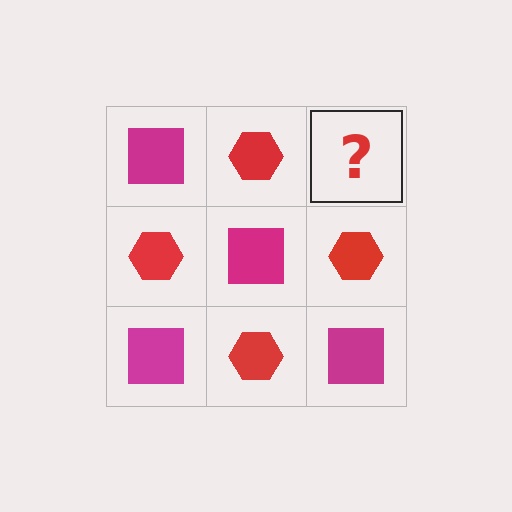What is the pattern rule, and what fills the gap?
The rule is that it alternates magenta square and red hexagon in a checkerboard pattern. The gap should be filled with a magenta square.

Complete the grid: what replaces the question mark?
The question mark should be replaced with a magenta square.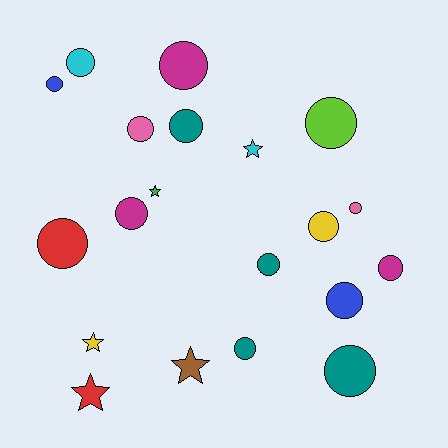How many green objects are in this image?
There is 1 green object.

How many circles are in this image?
There are 15 circles.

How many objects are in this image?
There are 20 objects.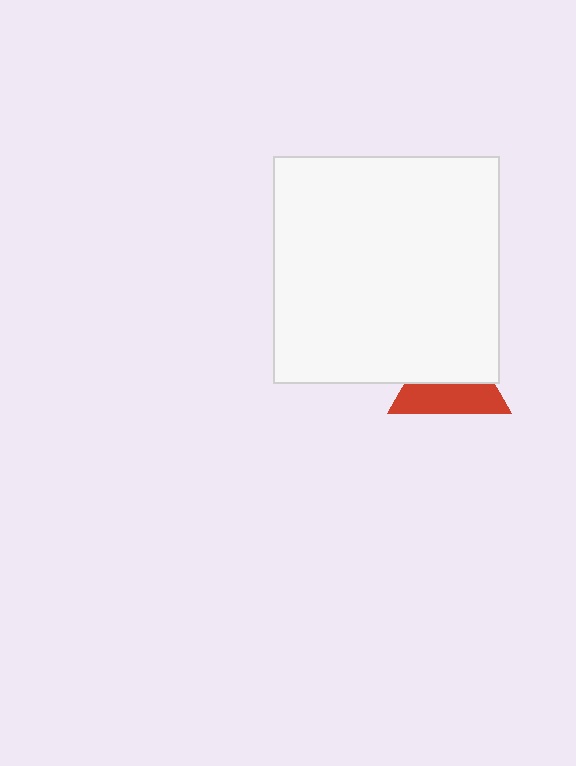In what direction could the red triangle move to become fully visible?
The red triangle could move down. That would shift it out from behind the white square entirely.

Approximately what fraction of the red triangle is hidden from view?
Roughly 52% of the red triangle is hidden behind the white square.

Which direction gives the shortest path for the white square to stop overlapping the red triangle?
Moving up gives the shortest separation.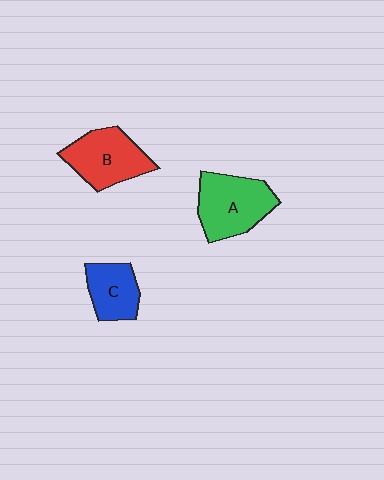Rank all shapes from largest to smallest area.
From largest to smallest: A (green), B (red), C (blue).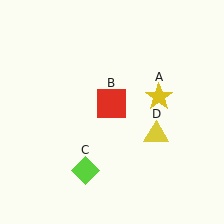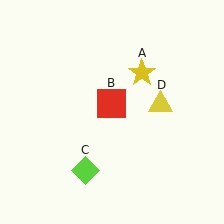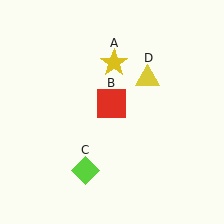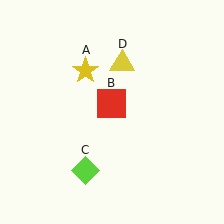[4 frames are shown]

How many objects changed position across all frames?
2 objects changed position: yellow star (object A), yellow triangle (object D).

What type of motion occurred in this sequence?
The yellow star (object A), yellow triangle (object D) rotated counterclockwise around the center of the scene.